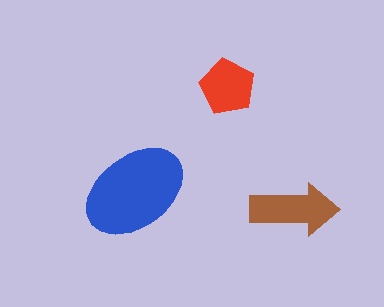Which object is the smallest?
The red pentagon.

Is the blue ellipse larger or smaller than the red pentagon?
Larger.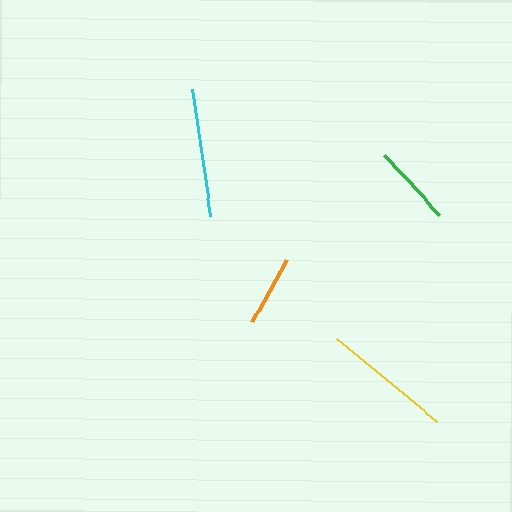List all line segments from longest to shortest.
From longest to shortest: yellow, cyan, green, orange.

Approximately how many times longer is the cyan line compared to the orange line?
The cyan line is approximately 1.8 times the length of the orange line.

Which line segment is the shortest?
The orange line is the shortest at approximately 70 pixels.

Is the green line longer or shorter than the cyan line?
The cyan line is longer than the green line.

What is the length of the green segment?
The green segment is approximately 81 pixels long.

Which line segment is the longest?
The yellow line is the longest at approximately 130 pixels.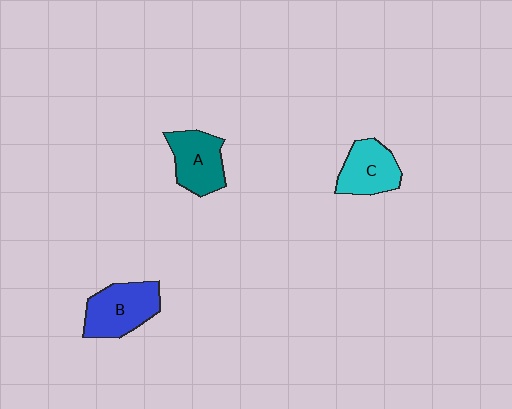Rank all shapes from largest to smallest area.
From largest to smallest: B (blue), A (teal), C (cyan).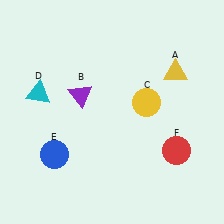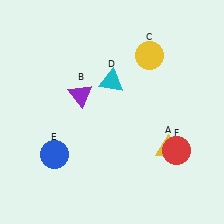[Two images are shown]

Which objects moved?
The objects that moved are: the yellow triangle (A), the yellow circle (C), the cyan triangle (D).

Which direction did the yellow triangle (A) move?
The yellow triangle (A) moved down.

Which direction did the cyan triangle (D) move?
The cyan triangle (D) moved right.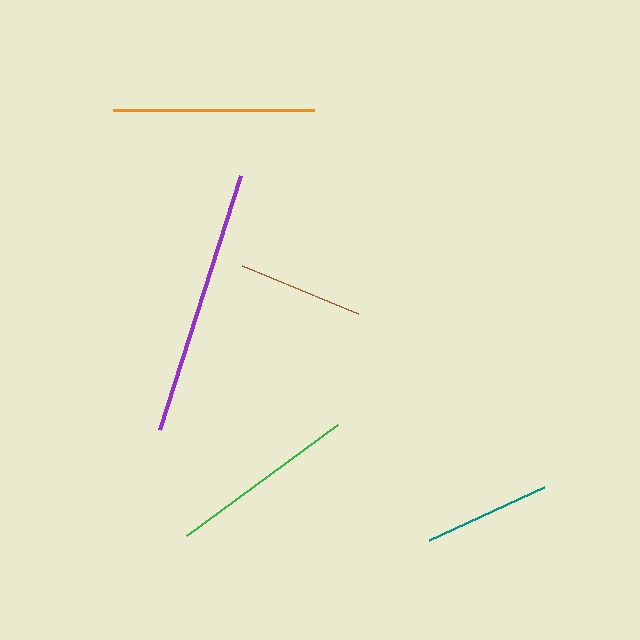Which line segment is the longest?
The purple line is the longest at approximately 267 pixels.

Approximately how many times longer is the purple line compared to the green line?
The purple line is approximately 1.4 times the length of the green line.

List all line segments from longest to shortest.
From longest to shortest: purple, orange, green, teal, brown.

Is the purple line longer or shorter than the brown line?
The purple line is longer than the brown line.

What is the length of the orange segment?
The orange segment is approximately 201 pixels long.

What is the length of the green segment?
The green segment is approximately 187 pixels long.